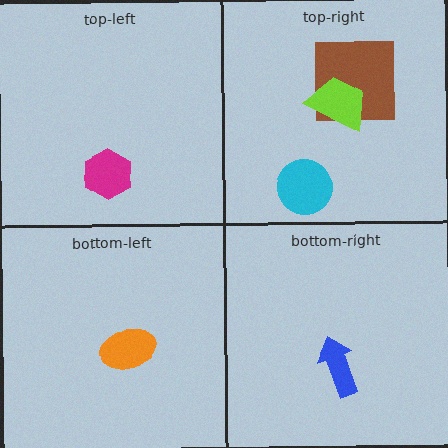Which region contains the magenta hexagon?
The top-left region.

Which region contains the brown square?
The top-right region.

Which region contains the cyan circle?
The top-right region.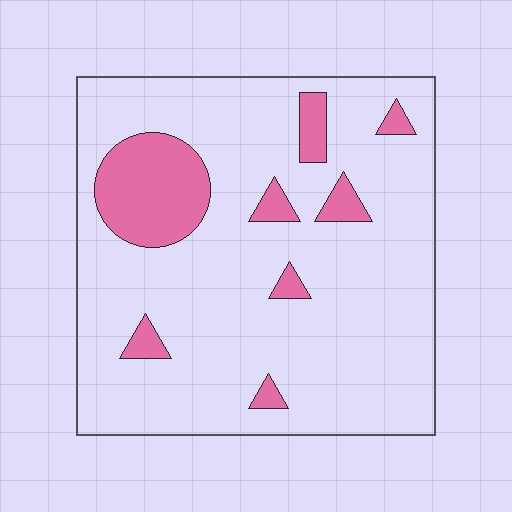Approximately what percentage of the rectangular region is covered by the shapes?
Approximately 15%.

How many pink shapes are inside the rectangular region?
8.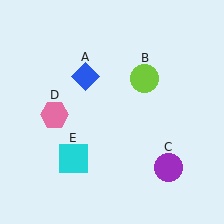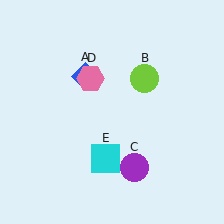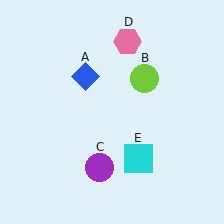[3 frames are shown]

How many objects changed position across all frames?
3 objects changed position: purple circle (object C), pink hexagon (object D), cyan square (object E).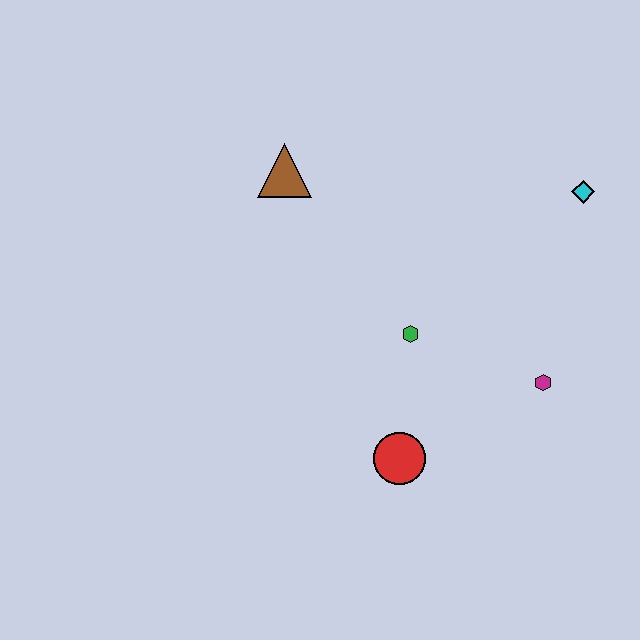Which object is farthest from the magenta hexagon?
The brown triangle is farthest from the magenta hexagon.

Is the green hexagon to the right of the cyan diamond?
No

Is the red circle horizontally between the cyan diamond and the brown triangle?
Yes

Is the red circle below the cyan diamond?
Yes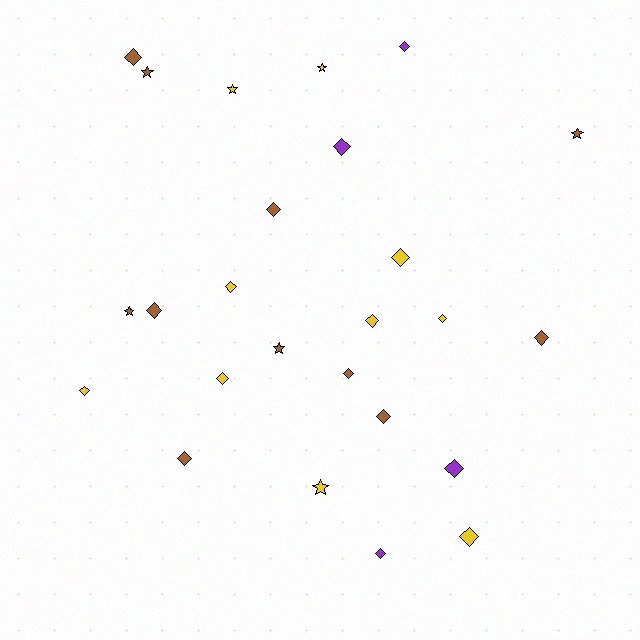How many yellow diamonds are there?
There are 7 yellow diamonds.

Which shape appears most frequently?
Diamond, with 18 objects.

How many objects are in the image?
There are 25 objects.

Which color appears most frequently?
Brown, with 11 objects.